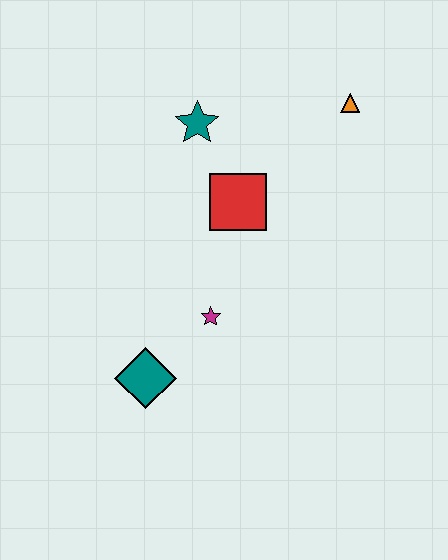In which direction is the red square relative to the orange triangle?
The red square is to the left of the orange triangle.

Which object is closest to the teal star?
The red square is closest to the teal star.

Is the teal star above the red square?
Yes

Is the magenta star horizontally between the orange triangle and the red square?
No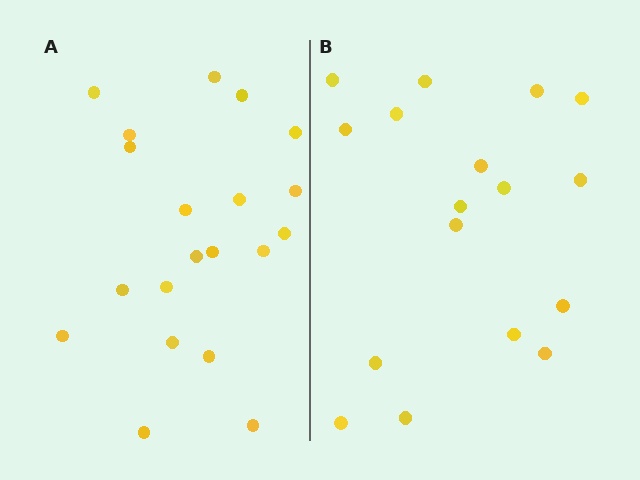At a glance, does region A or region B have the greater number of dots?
Region A (the left region) has more dots.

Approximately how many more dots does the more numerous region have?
Region A has just a few more — roughly 2 or 3 more dots than region B.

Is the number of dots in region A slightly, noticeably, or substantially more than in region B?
Region A has only slightly more — the two regions are fairly close. The ratio is roughly 1.2 to 1.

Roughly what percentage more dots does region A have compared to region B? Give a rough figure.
About 20% more.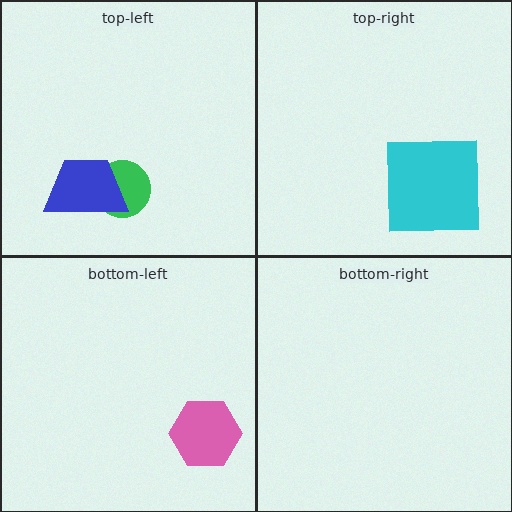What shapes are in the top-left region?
The green circle, the blue trapezoid.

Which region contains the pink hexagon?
The bottom-left region.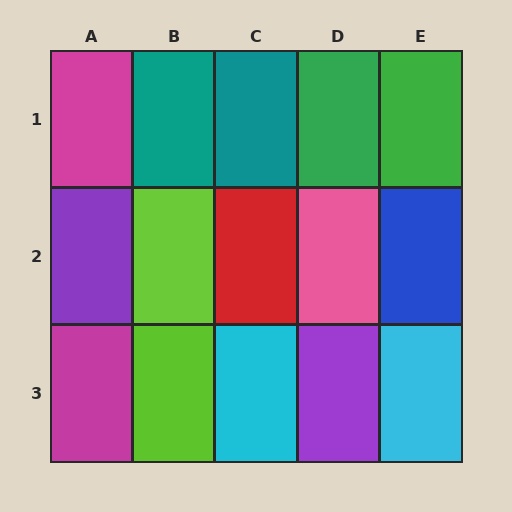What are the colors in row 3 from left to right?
Magenta, lime, cyan, purple, cyan.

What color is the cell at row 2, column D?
Pink.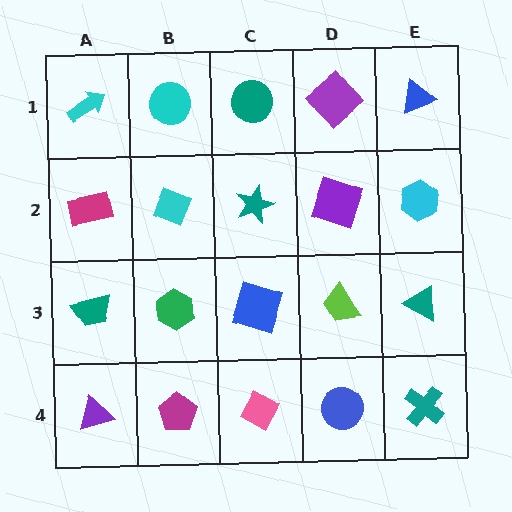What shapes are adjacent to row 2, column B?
A cyan circle (row 1, column B), a green hexagon (row 3, column B), a magenta rectangle (row 2, column A), a teal star (row 2, column C).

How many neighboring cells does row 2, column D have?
4.